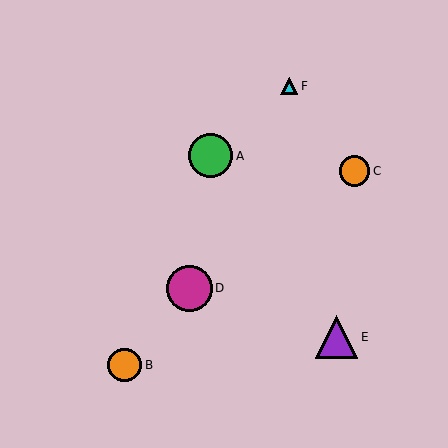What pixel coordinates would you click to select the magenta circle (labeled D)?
Click at (190, 288) to select the magenta circle D.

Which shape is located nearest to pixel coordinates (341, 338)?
The purple triangle (labeled E) at (336, 337) is nearest to that location.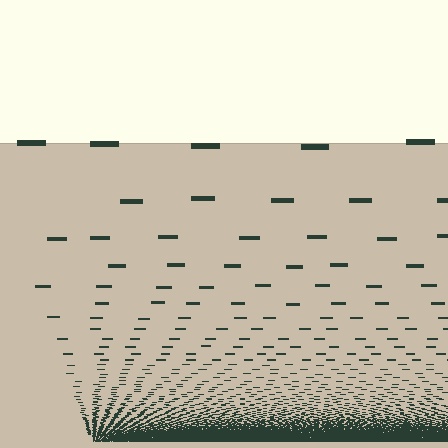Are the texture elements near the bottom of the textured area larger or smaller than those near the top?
Smaller. The gradient is inverted — elements near the bottom are smaller and denser.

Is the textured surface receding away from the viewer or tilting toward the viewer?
The surface appears to tilt toward the viewer. Texture elements get larger and sparser toward the top.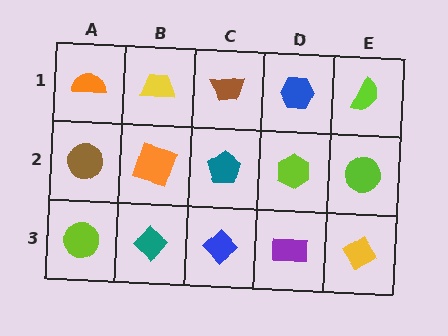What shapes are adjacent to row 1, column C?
A teal pentagon (row 2, column C), a yellow trapezoid (row 1, column B), a blue hexagon (row 1, column D).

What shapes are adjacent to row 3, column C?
A teal pentagon (row 2, column C), a teal diamond (row 3, column B), a purple rectangle (row 3, column D).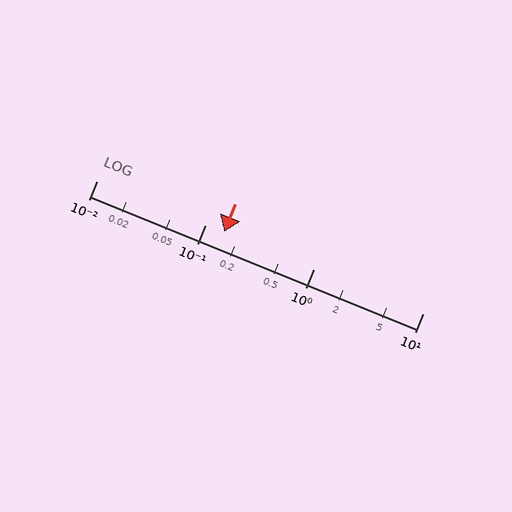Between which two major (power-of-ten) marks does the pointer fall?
The pointer is between 0.1 and 1.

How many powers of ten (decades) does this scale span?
The scale spans 3 decades, from 0.01 to 10.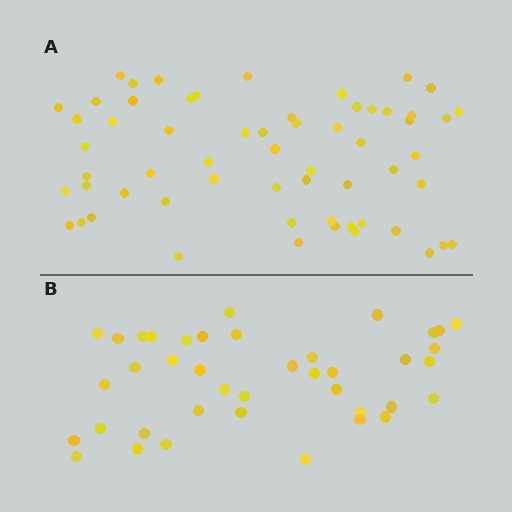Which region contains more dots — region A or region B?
Region A (the top region) has more dots.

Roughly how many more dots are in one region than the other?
Region A has approximately 20 more dots than region B.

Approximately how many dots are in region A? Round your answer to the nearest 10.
About 60 dots.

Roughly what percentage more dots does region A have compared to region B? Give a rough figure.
About 50% more.